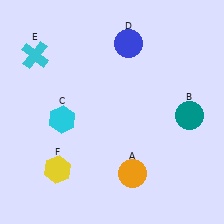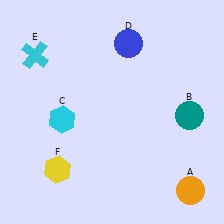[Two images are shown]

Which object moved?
The orange circle (A) moved right.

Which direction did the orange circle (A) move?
The orange circle (A) moved right.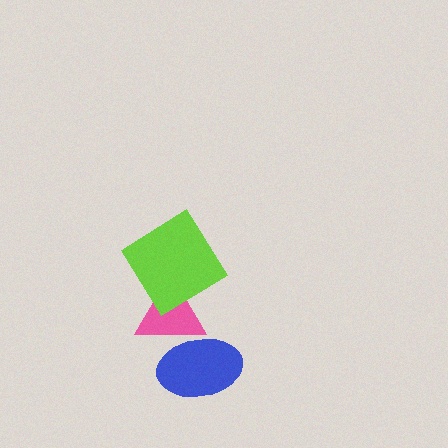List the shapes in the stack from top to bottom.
From top to bottom: the lime diamond, the pink triangle, the blue ellipse.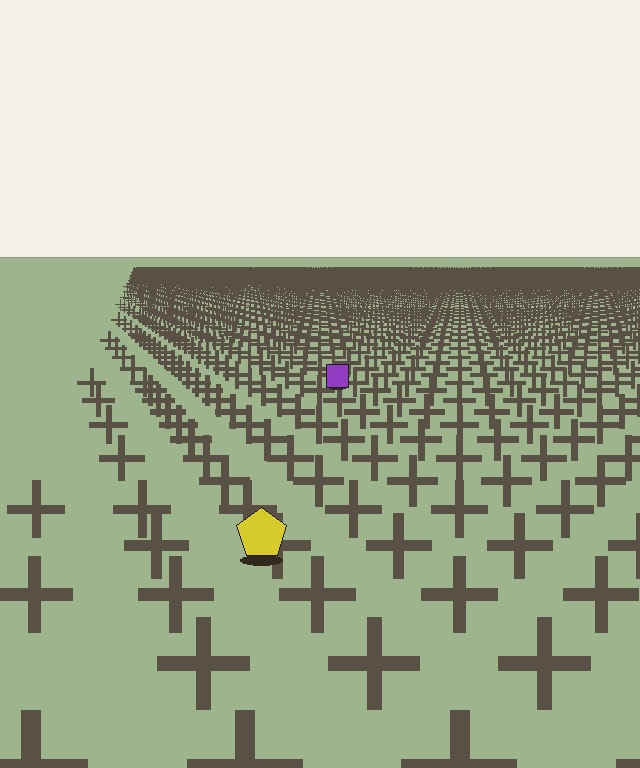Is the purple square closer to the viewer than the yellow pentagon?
No. The yellow pentagon is closer — you can tell from the texture gradient: the ground texture is coarser near it.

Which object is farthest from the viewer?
The purple square is farthest from the viewer. It appears smaller and the ground texture around it is denser.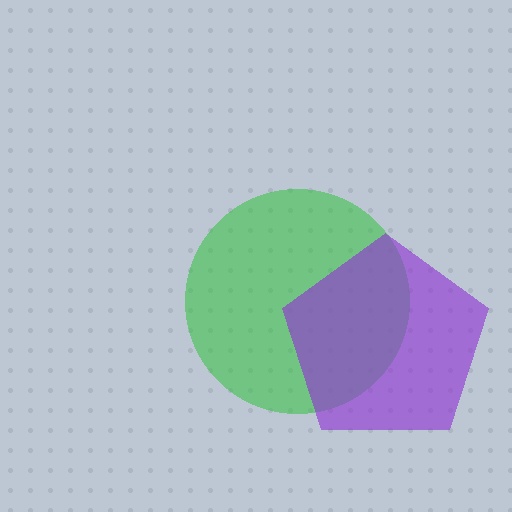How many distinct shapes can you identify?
There are 2 distinct shapes: a green circle, a purple pentagon.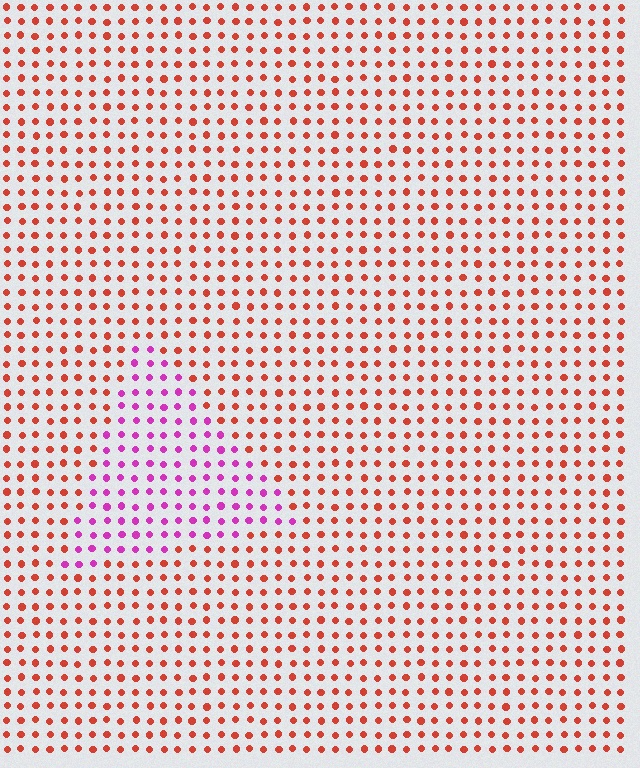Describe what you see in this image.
The image is filled with small red elements in a uniform arrangement. A triangle-shaped region is visible where the elements are tinted to a slightly different hue, forming a subtle color boundary.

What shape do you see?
I see a triangle.